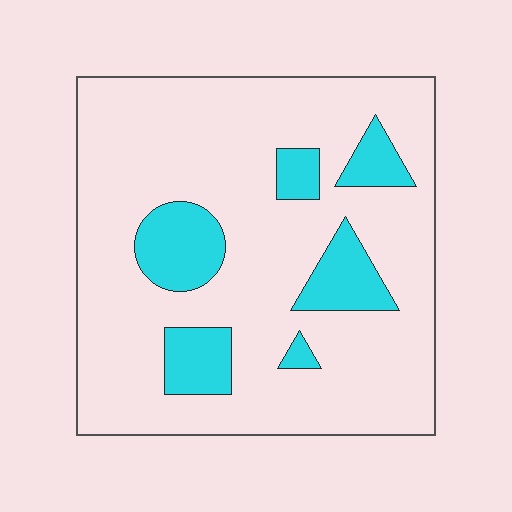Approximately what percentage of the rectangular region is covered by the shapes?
Approximately 20%.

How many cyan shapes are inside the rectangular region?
6.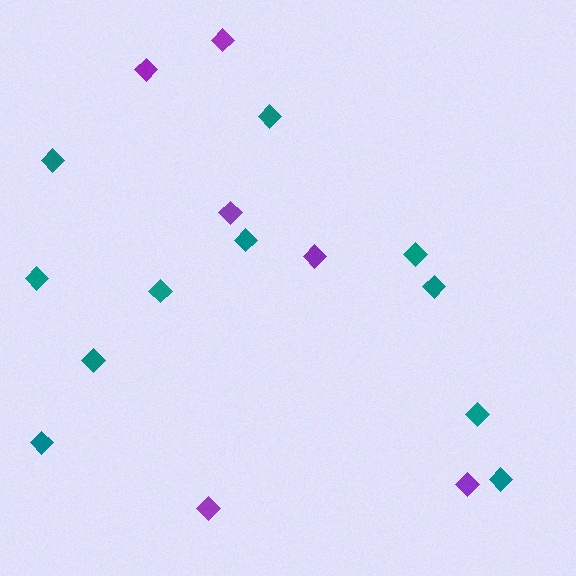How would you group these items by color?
There are 2 groups: one group of purple diamonds (6) and one group of teal diamonds (11).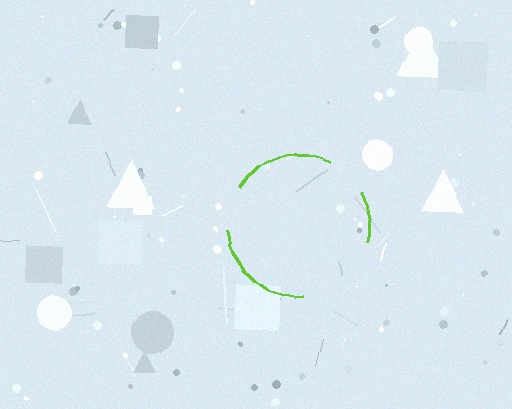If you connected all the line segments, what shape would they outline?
They would outline a circle.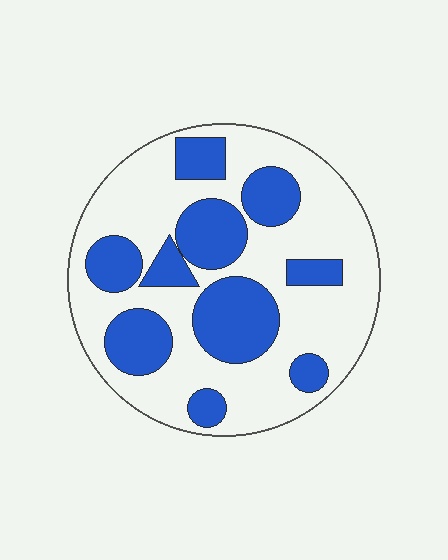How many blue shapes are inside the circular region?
10.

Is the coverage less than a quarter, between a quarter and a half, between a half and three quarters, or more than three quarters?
Between a quarter and a half.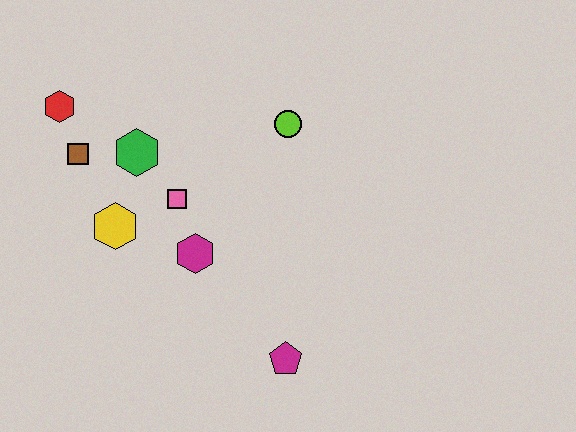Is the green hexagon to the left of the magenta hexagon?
Yes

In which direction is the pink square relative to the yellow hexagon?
The pink square is to the right of the yellow hexagon.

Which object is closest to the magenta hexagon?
The pink square is closest to the magenta hexagon.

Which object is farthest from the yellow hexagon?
The magenta pentagon is farthest from the yellow hexagon.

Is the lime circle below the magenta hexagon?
No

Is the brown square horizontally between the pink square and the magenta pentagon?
No